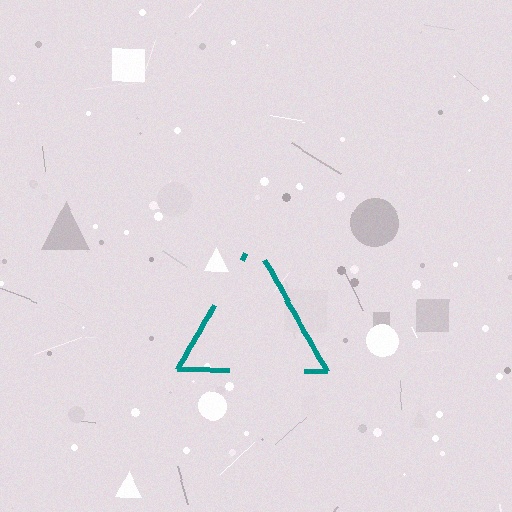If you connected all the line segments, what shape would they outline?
They would outline a triangle.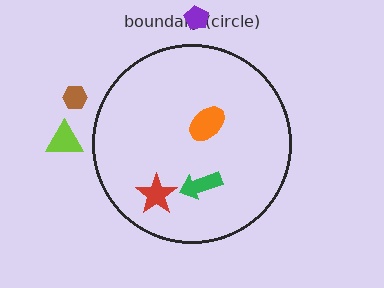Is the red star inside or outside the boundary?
Inside.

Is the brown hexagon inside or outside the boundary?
Outside.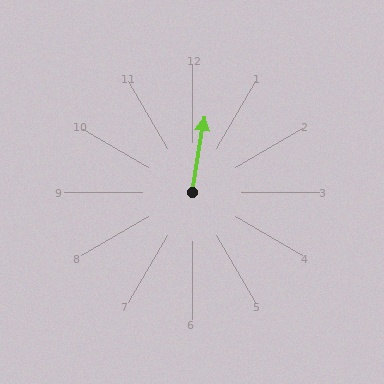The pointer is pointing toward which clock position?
Roughly 12 o'clock.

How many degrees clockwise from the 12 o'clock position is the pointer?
Approximately 9 degrees.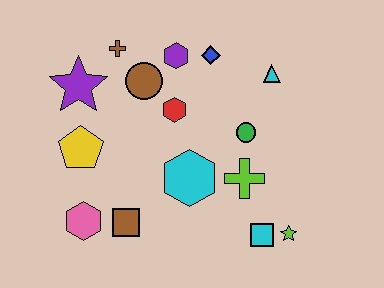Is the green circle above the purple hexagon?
No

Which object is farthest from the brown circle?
The lime star is farthest from the brown circle.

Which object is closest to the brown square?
The pink hexagon is closest to the brown square.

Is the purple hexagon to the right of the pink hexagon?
Yes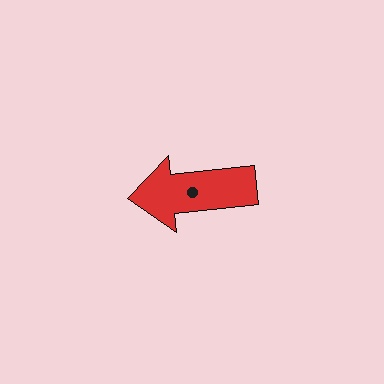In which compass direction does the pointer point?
West.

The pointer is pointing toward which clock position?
Roughly 9 o'clock.